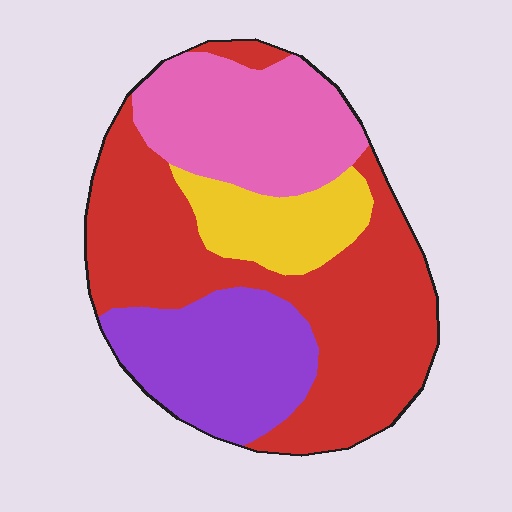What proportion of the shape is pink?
Pink takes up less than a quarter of the shape.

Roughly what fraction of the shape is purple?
Purple takes up less than a quarter of the shape.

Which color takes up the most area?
Red, at roughly 45%.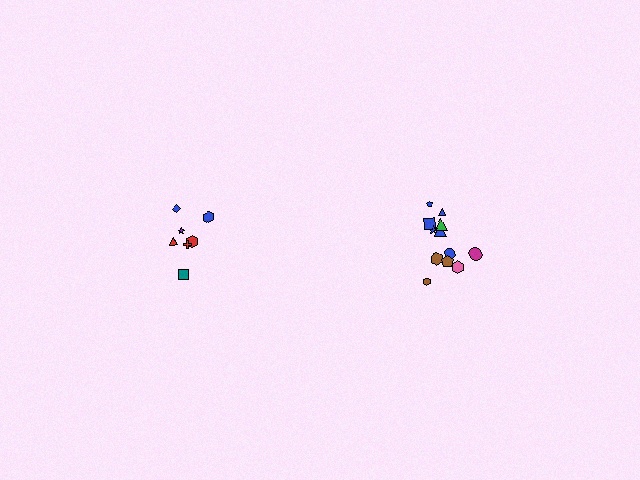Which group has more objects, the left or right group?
The right group.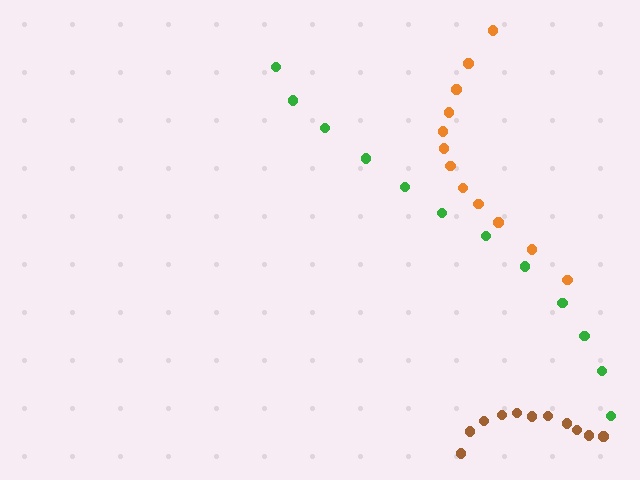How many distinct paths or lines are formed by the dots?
There are 3 distinct paths.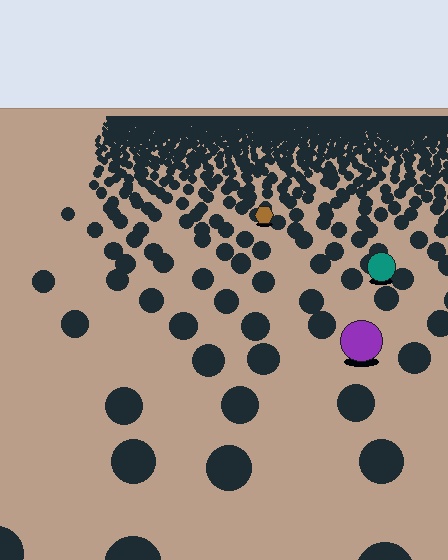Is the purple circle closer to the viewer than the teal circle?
Yes. The purple circle is closer — you can tell from the texture gradient: the ground texture is coarser near it.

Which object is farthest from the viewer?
The brown hexagon is farthest from the viewer. It appears smaller and the ground texture around it is denser.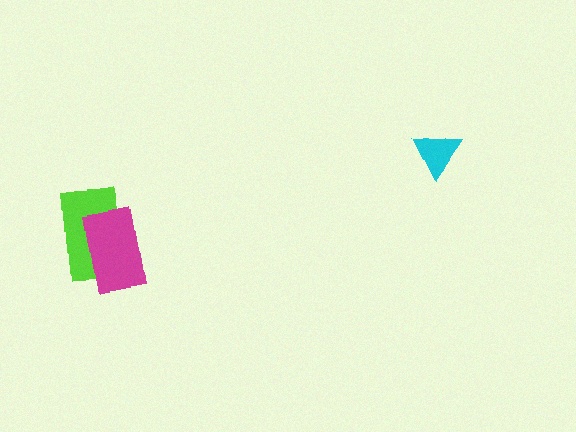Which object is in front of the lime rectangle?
The magenta rectangle is in front of the lime rectangle.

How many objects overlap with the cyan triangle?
0 objects overlap with the cyan triangle.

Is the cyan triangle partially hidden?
No, no other shape covers it.